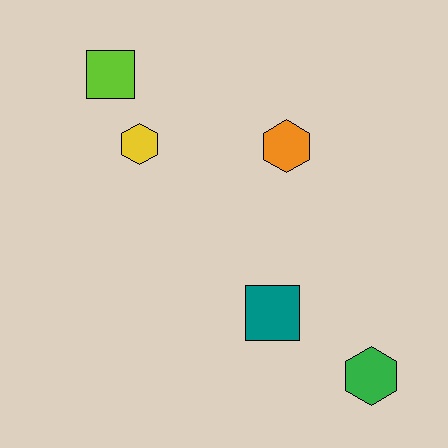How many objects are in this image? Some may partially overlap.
There are 5 objects.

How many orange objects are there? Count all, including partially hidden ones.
There is 1 orange object.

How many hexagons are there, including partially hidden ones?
There are 3 hexagons.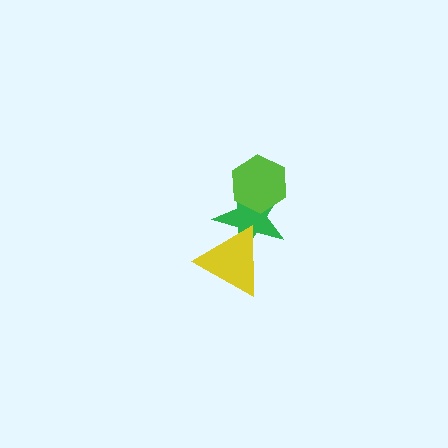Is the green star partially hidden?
Yes, it is partially covered by another shape.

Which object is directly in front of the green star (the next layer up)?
The lime hexagon is directly in front of the green star.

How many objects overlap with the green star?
2 objects overlap with the green star.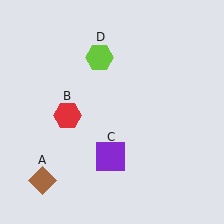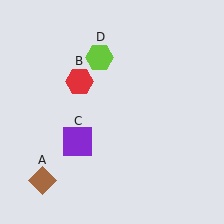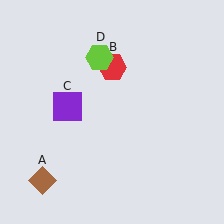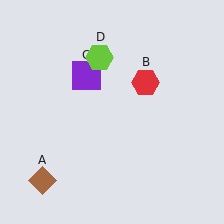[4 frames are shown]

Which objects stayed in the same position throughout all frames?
Brown diamond (object A) and lime hexagon (object D) remained stationary.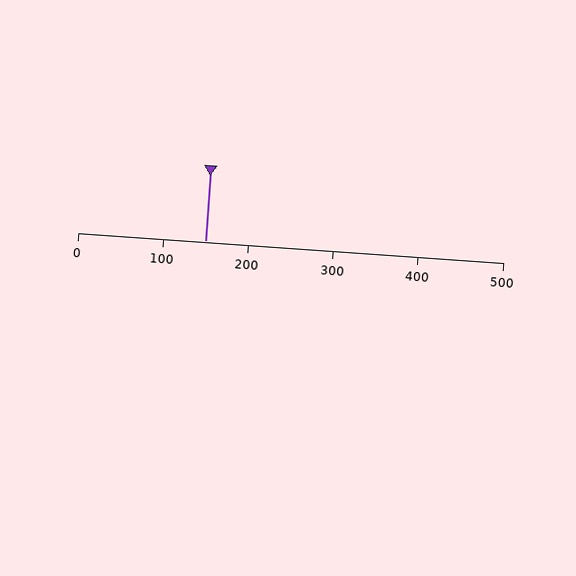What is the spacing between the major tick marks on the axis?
The major ticks are spaced 100 apart.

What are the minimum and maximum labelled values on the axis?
The axis runs from 0 to 500.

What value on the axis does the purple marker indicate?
The marker indicates approximately 150.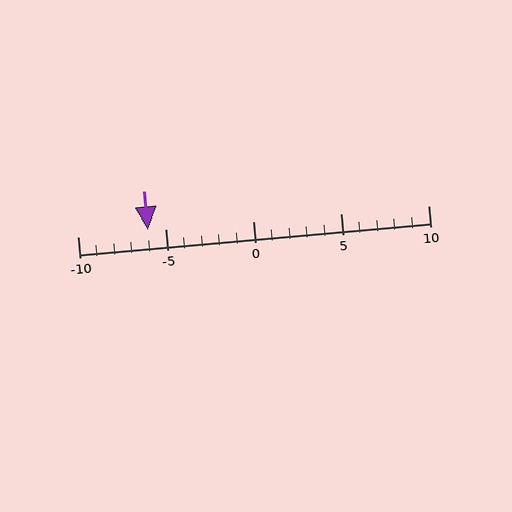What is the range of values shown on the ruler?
The ruler shows values from -10 to 10.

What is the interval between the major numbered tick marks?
The major tick marks are spaced 5 units apart.